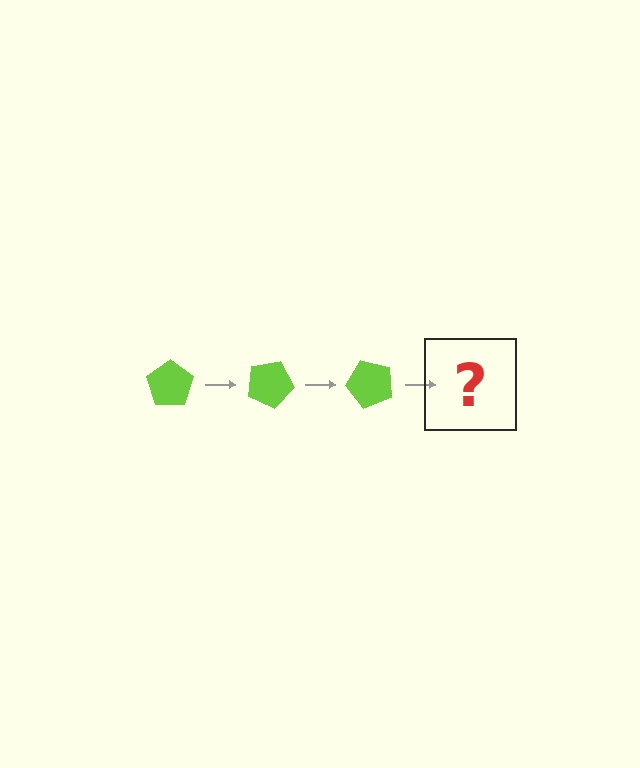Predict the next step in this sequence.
The next step is a lime pentagon rotated 75 degrees.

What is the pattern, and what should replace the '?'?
The pattern is that the pentagon rotates 25 degrees each step. The '?' should be a lime pentagon rotated 75 degrees.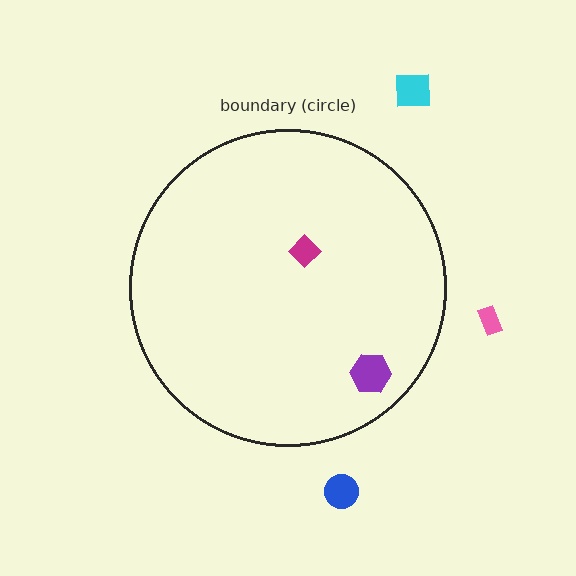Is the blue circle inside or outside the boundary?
Outside.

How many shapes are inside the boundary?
2 inside, 3 outside.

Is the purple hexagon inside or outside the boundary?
Inside.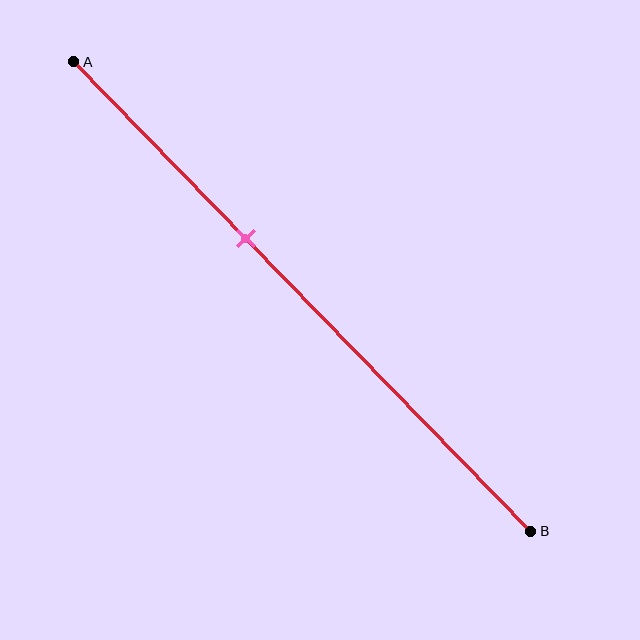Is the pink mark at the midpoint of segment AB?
No, the mark is at about 40% from A, not at the 50% midpoint.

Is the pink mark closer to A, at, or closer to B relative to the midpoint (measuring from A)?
The pink mark is closer to point A than the midpoint of segment AB.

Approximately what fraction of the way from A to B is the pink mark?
The pink mark is approximately 40% of the way from A to B.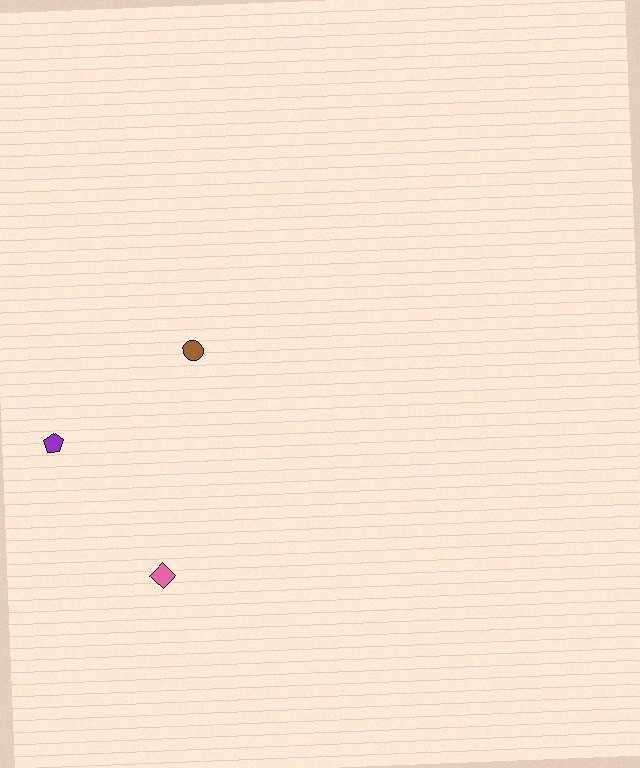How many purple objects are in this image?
There is 1 purple object.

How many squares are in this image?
There are no squares.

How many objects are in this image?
There are 3 objects.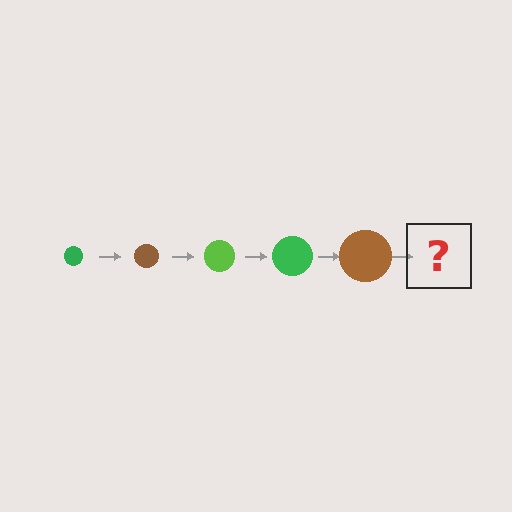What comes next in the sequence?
The next element should be a lime circle, larger than the previous one.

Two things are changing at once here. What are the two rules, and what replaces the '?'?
The two rules are that the circle grows larger each step and the color cycles through green, brown, and lime. The '?' should be a lime circle, larger than the previous one.